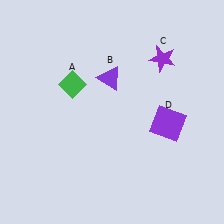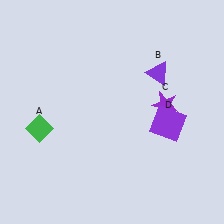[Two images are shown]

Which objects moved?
The objects that moved are: the green diamond (A), the purple triangle (B), the purple star (C).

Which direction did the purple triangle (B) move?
The purple triangle (B) moved right.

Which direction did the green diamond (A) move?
The green diamond (A) moved down.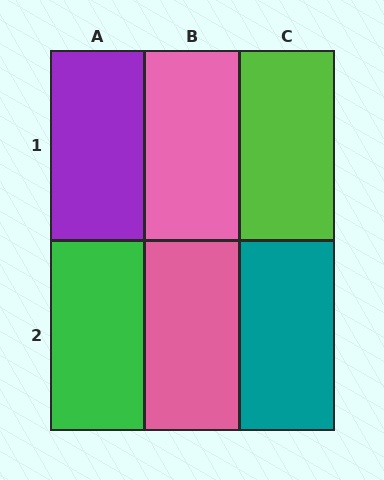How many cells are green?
1 cell is green.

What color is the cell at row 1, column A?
Purple.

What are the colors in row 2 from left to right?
Green, pink, teal.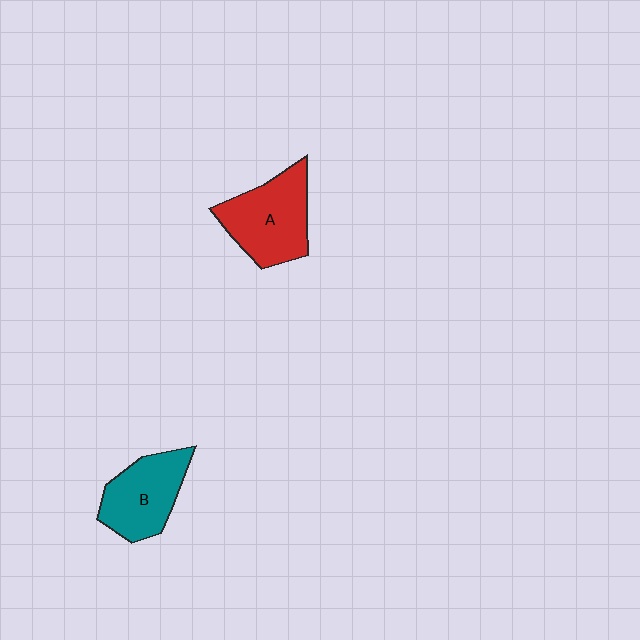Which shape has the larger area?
Shape A (red).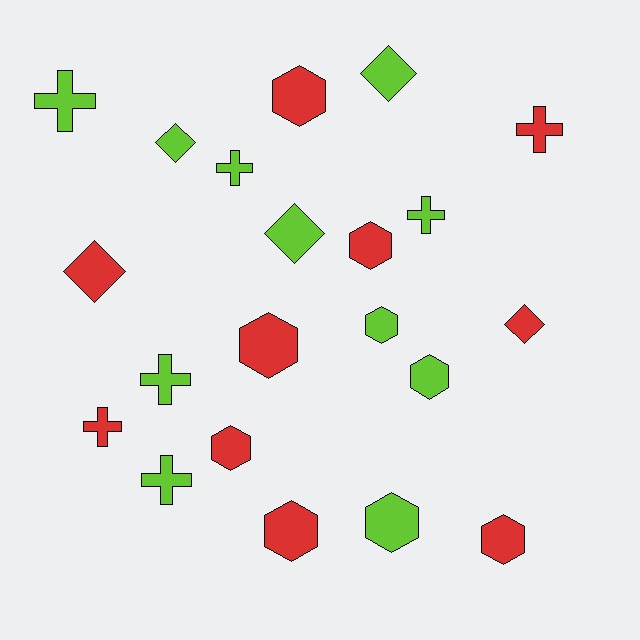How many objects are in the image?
There are 21 objects.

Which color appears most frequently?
Lime, with 11 objects.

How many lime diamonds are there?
There are 3 lime diamonds.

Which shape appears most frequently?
Hexagon, with 9 objects.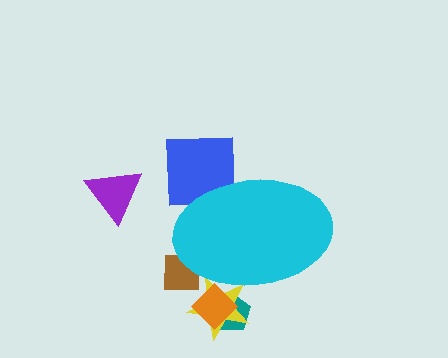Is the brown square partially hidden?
Yes, the brown square is partially hidden behind the cyan ellipse.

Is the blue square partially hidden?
Yes, the blue square is partially hidden behind the cyan ellipse.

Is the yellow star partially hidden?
Yes, the yellow star is partially hidden behind the cyan ellipse.